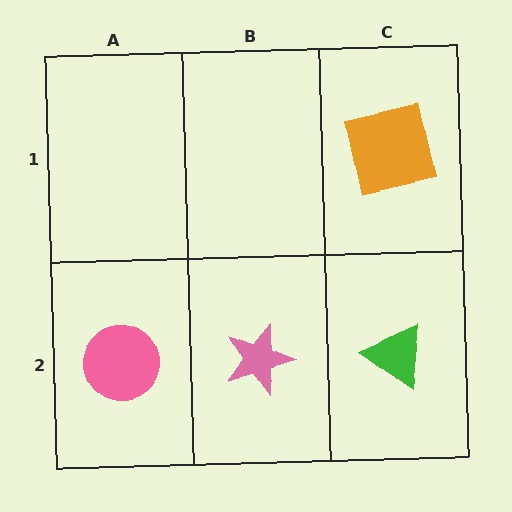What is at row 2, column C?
A green triangle.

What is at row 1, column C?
An orange square.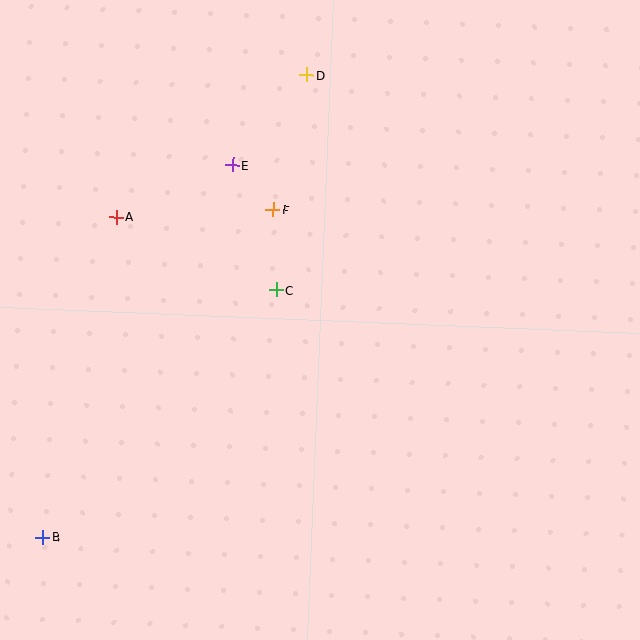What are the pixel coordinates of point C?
Point C is at (277, 290).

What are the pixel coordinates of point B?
Point B is at (43, 537).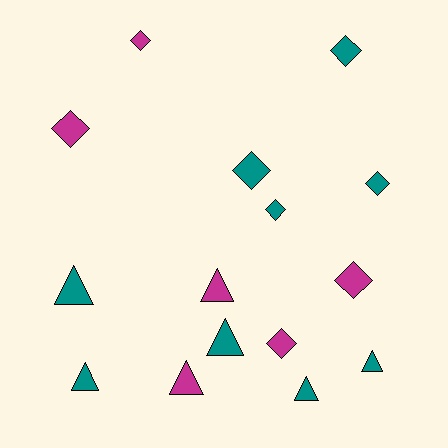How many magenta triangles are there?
There are 2 magenta triangles.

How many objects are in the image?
There are 15 objects.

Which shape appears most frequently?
Diamond, with 8 objects.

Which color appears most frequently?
Teal, with 9 objects.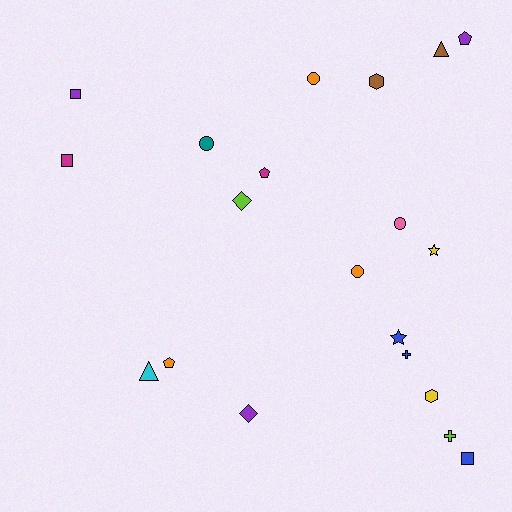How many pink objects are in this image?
There is 1 pink object.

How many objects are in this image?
There are 20 objects.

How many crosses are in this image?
There are 2 crosses.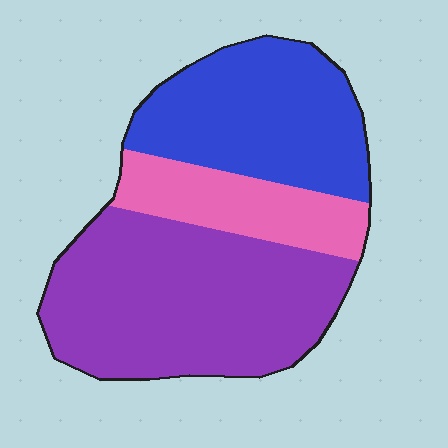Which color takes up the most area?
Purple, at roughly 50%.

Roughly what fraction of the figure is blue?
Blue covers 33% of the figure.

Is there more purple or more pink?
Purple.